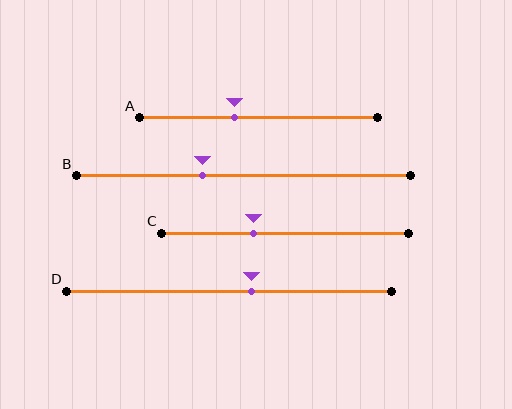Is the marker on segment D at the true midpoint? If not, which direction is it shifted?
No, the marker on segment D is shifted to the right by about 7% of the segment length.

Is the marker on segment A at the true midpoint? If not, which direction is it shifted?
No, the marker on segment A is shifted to the left by about 10% of the segment length.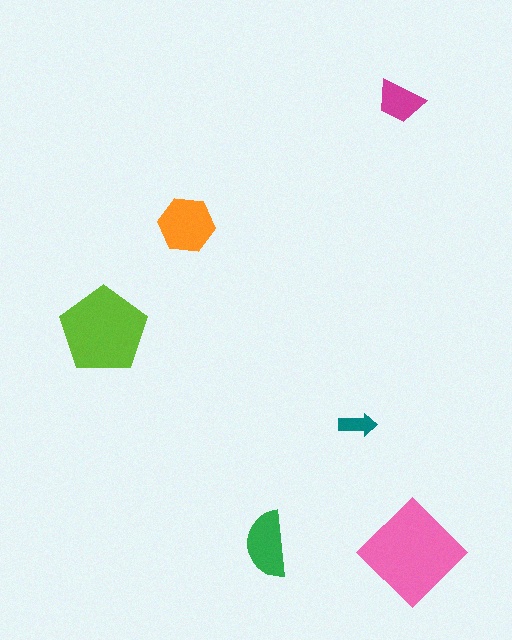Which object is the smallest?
The teal arrow.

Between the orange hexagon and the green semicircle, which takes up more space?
The orange hexagon.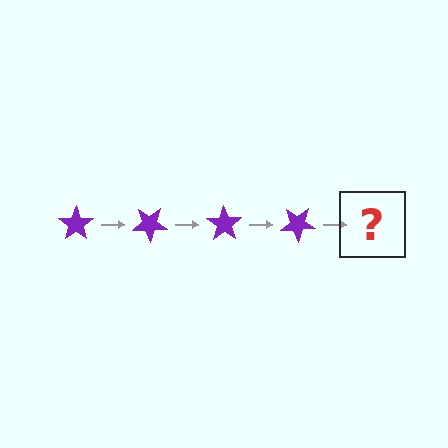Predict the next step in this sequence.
The next step is a purple star rotated 140 degrees.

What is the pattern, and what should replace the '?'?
The pattern is that the star rotates 35 degrees each step. The '?' should be a purple star rotated 140 degrees.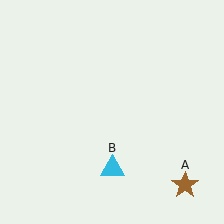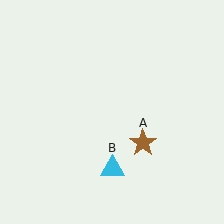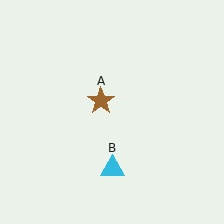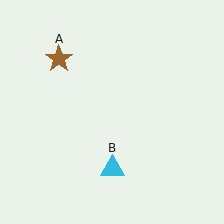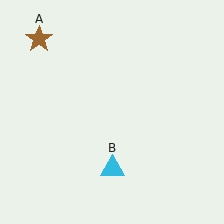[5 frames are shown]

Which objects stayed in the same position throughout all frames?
Cyan triangle (object B) remained stationary.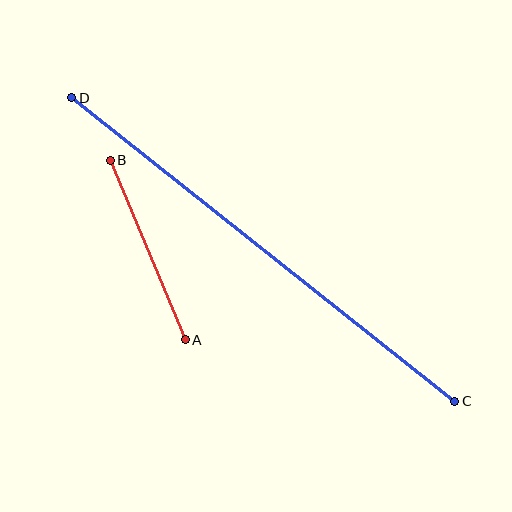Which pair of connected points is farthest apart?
Points C and D are farthest apart.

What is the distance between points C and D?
The distance is approximately 489 pixels.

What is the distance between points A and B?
The distance is approximately 195 pixels.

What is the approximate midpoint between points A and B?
The midpoint is at approximately (148, 250) pixels.